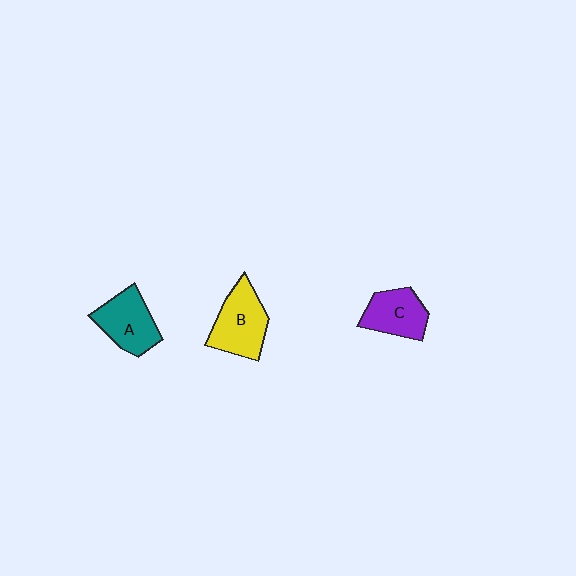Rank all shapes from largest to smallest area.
From largest to smallest: B (yellow), A (teal), C (purple).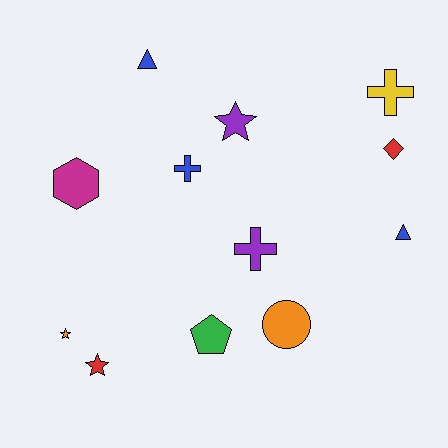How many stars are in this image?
There are 3 stars.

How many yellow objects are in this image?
There is 1 yellow object.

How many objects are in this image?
There are 12 objects.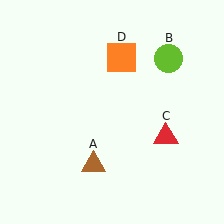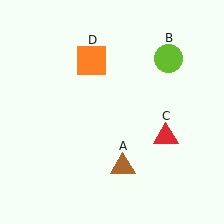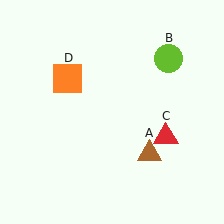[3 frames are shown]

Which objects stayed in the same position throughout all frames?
Lime circle (object B) and red triangle (object C) remained stationary.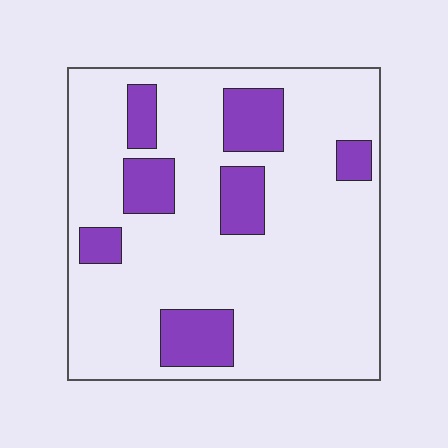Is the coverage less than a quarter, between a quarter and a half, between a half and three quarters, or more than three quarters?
Less than a quarter.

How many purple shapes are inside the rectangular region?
7.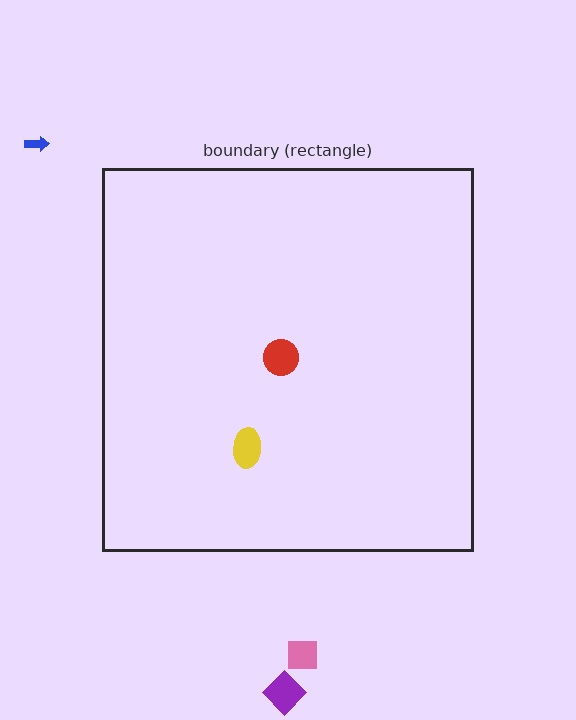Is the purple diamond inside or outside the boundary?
Outside.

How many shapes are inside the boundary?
2 inside, 3 outside.